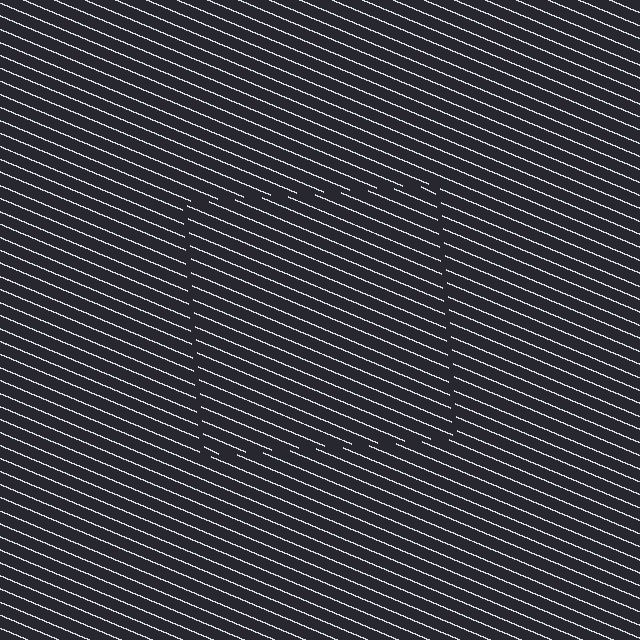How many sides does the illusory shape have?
4 sides — the line-ends trace a square.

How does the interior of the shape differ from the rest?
The interior of the shape contains the same grating, shifted by half a period — the contour is defined by the phase discontinuity where line-ends from the inner and outer gratings abut.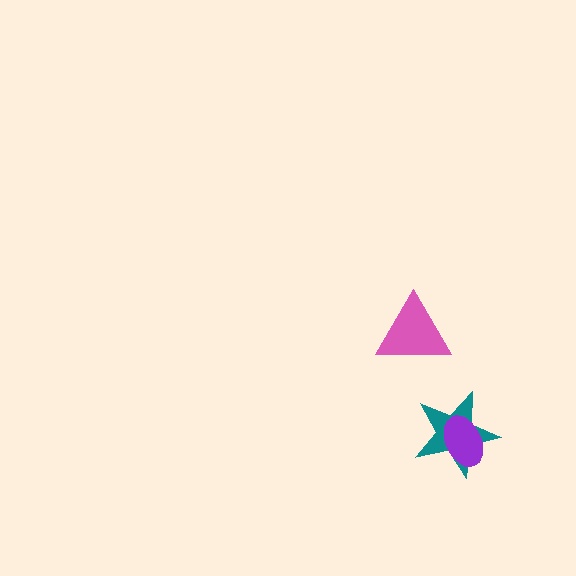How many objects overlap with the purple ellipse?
1 object overlaps with the purple ellipse.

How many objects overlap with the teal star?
1 object overlaps with the teal star.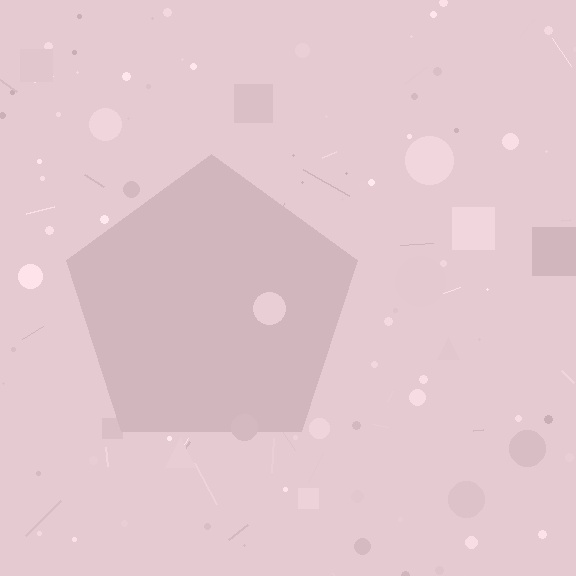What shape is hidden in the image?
A pentagon is hidden in the image.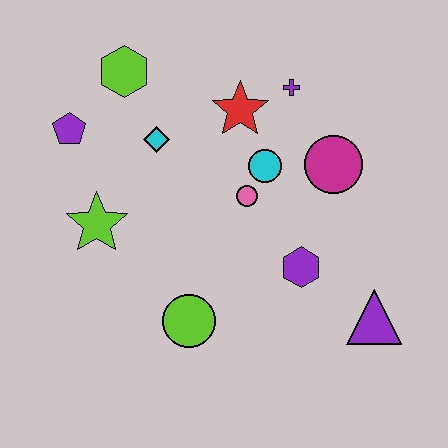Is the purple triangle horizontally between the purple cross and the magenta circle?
No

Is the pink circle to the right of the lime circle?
Yes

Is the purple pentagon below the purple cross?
Yes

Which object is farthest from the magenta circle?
The purple pentagon is farthest from the magenta circle.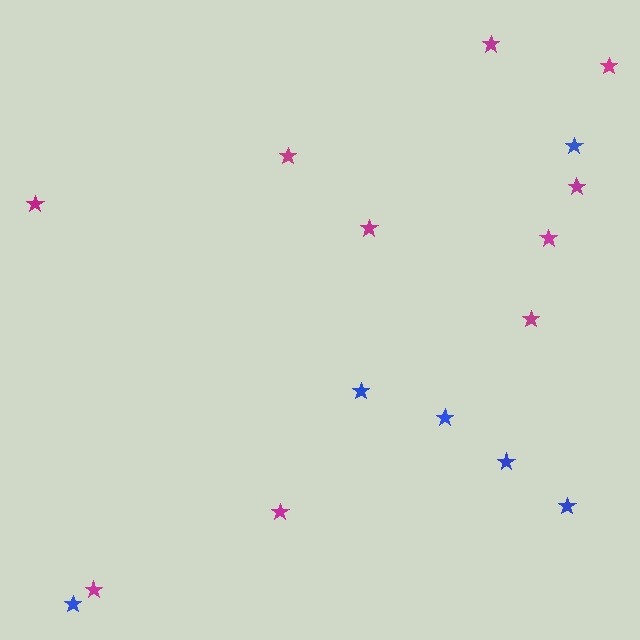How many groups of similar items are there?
There are 2 groups: one group of blue stars (6) and one group of magenta stars (10).